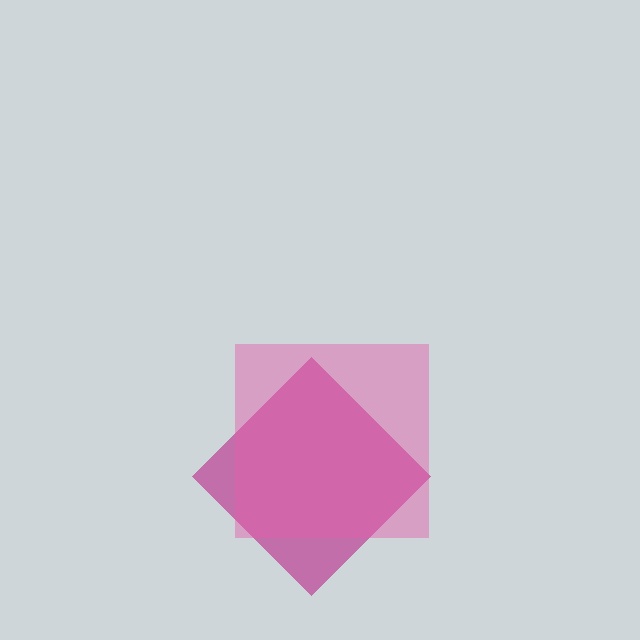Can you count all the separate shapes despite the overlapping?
Yes, there are 2 separate shapes.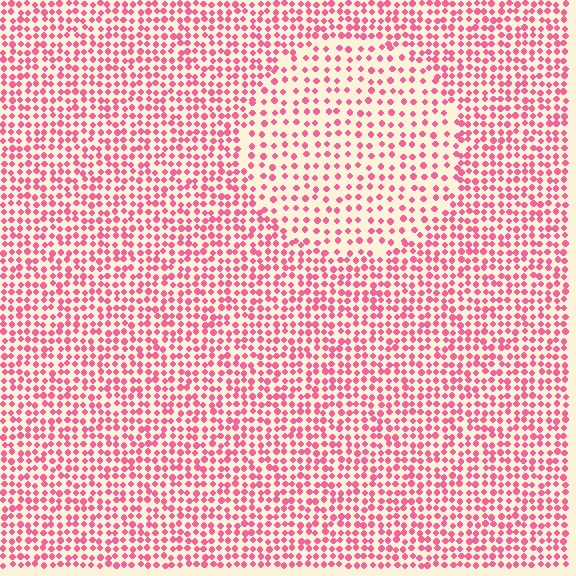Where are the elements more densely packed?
The elements are more densely packed outside the circle boundary.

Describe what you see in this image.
The image contains small pink elements arranged at two different densities. A circle-shaped region is visible where the elements are less densely packed than the surrounding area.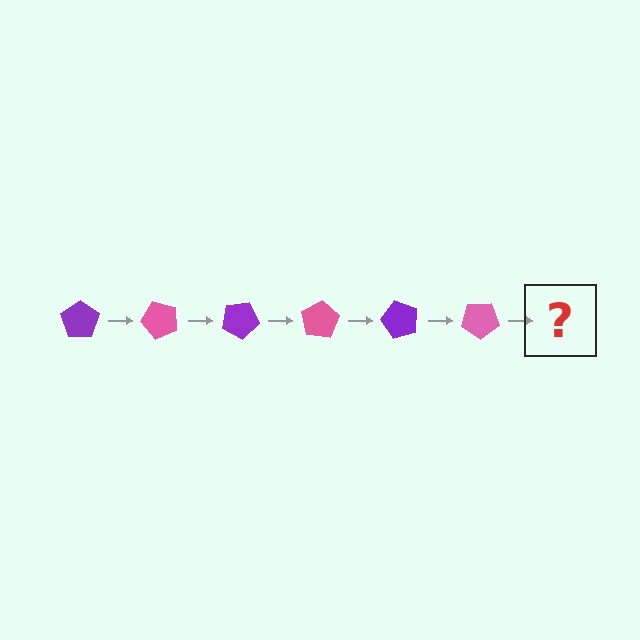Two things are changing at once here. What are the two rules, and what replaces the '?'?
The two rules are that it rotates 50 degrees each step and the color cycles through purple and pink. The '?' should be a purple pentagon, rotated 300 degrees from the start.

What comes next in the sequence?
The next element should be a purple pentagon, rotated 300 degrees from the start.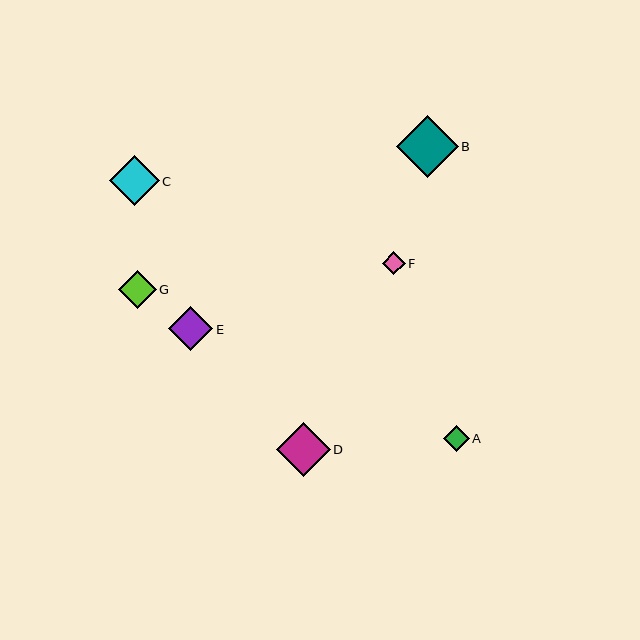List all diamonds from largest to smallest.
From largest to smallest: B, D, C, E, G, A, F.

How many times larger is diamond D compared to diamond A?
Diamond D is approximately 2.1 times the size of diamond A.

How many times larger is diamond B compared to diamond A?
Diamond B is approximately 2.4 times the size of diamond A.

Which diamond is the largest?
Diamond B is the largest with a size of approximately 62 pixels.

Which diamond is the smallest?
Diamond F is the smallest with a size of approximately 23 pixels.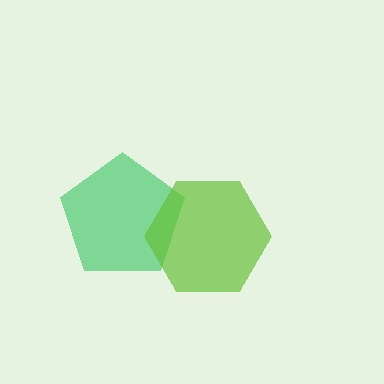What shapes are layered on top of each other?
The layered shapes are: a green pentagon, a lime hexagon.